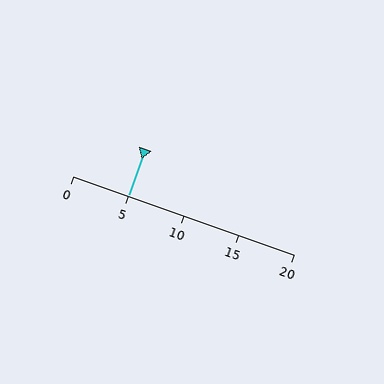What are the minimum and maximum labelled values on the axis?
The axis runs from 0 to 20.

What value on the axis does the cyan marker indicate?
The marker indicates approximately 5.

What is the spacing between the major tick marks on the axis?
The major ticks are spaced 5 apart.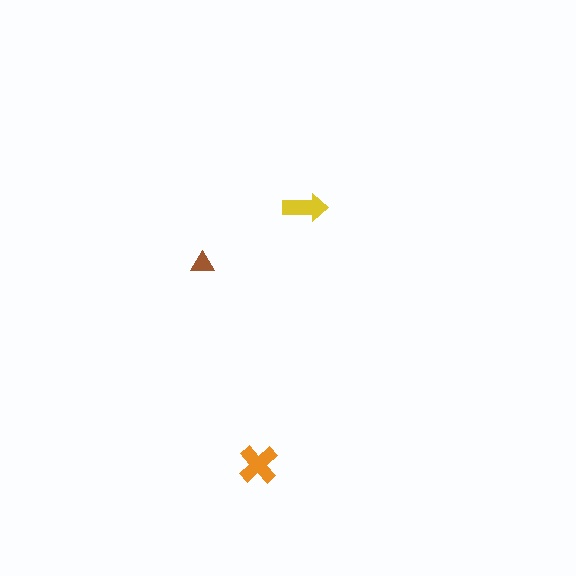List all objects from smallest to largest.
The brown triangle, the yellow arrow, the orange cross.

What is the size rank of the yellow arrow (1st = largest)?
2nd.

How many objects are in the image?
There are 3 objects in the image.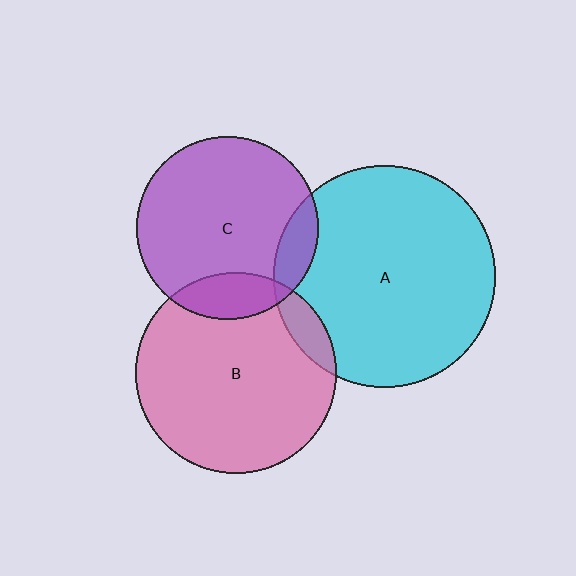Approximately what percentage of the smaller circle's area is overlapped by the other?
Approximately 10%.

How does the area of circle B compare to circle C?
Approximately 1.2 times.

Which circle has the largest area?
Circle A (cyan).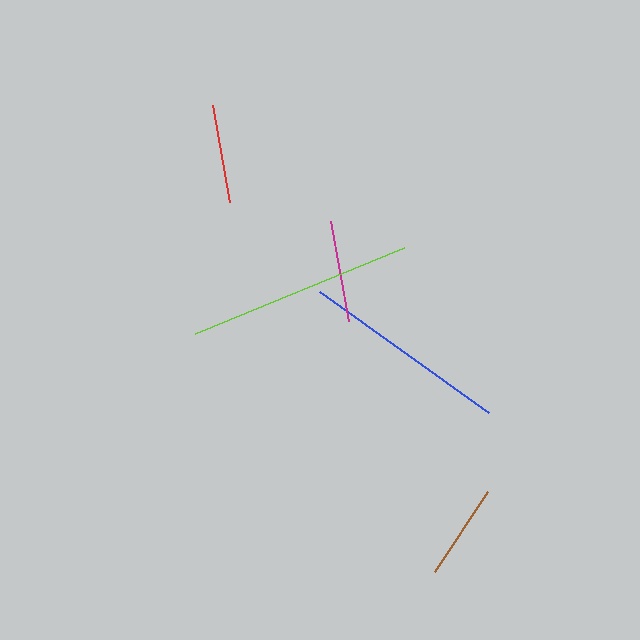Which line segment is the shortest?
The brown line is the shortest at approximately 95 pixels.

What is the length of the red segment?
The red segment is approximately 99 pixels long.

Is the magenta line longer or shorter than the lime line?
The lime line is longer than the magenta line.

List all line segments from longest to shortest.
From longest to shortest: lime, blue, magenta, red, brown.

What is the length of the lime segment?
The lime segment is approximately 226 pixels long.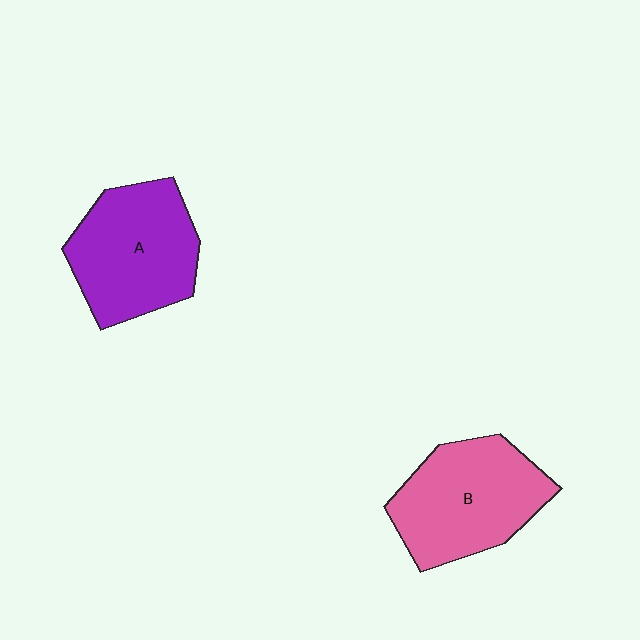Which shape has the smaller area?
Shape A (purple).